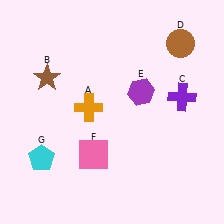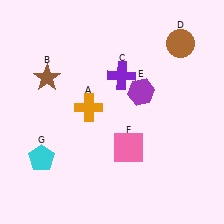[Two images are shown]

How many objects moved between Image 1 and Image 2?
2 objects moved between the two images.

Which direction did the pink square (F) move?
The pink square (F) moved right.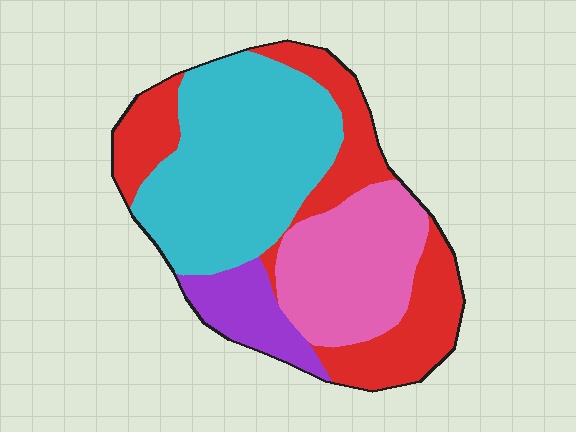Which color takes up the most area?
Cyan, at roughly 40%.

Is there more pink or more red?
Red.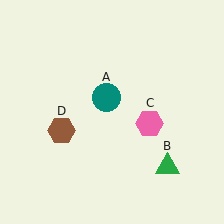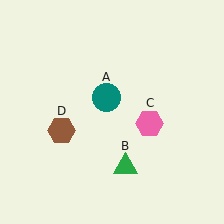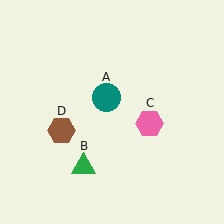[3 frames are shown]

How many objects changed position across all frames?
1 object changed position: green triangle (object B).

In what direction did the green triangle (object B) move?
The green triangle (object B) moved left.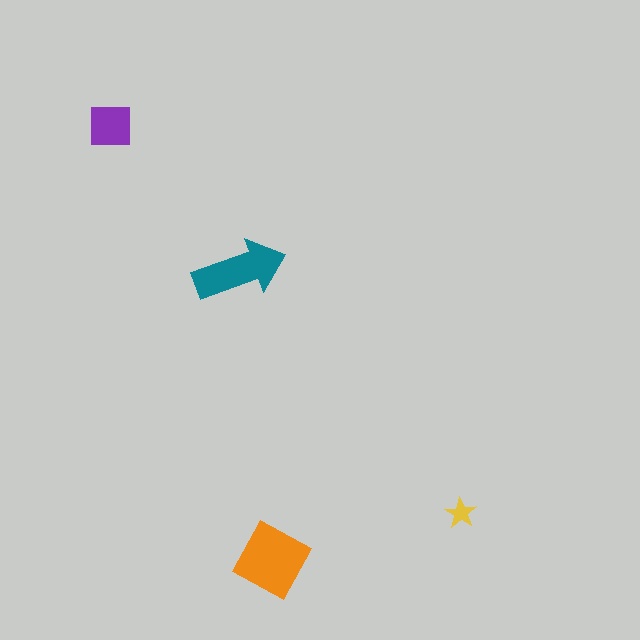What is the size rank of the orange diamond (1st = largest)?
1st.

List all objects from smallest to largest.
The yellow star, the purple square, the teal arrow, the orange diamond.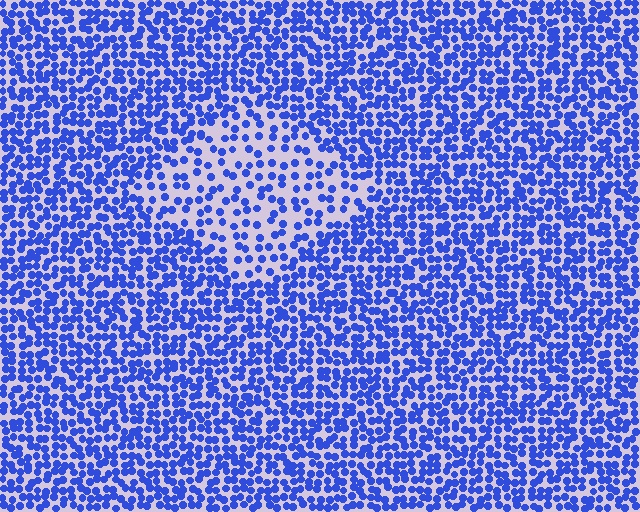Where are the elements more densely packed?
The elements are more densely packed outside the diamond boundary.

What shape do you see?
I see a diamond.